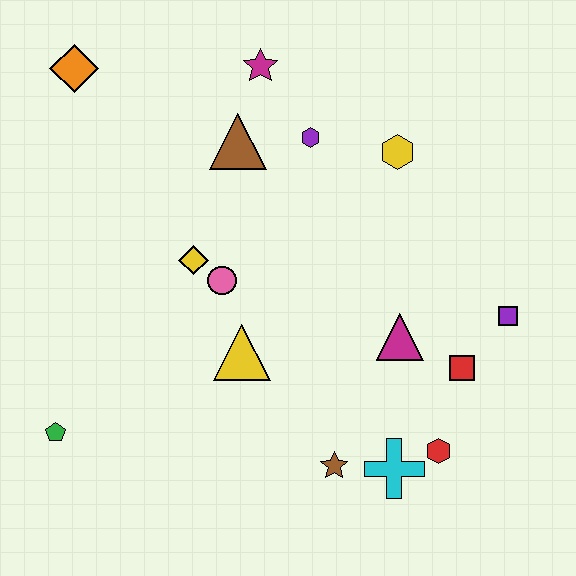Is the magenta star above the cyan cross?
Yes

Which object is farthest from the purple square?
The orange diamond is farthest from the purple square.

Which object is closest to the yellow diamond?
The pink circle is closest to the yellow diamond.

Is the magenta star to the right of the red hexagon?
No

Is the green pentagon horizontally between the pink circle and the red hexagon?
No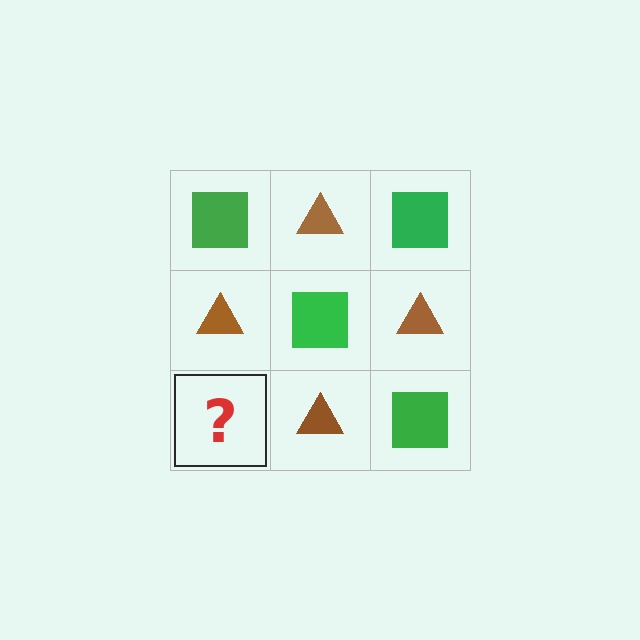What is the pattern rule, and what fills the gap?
The rule is that it alternates green square and brown triangle in a checkerboard pattern. The gap should be filled with a green square.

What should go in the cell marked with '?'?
The missing cell should contain a green square.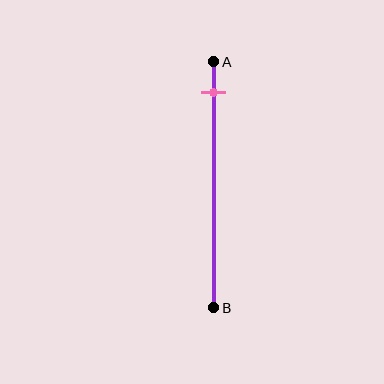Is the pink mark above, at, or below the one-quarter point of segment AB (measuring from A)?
The pink mark is above the one-quarter point of segment AB.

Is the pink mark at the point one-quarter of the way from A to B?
No, the mark is at about 10% from A, not at the 25% one-quarter point.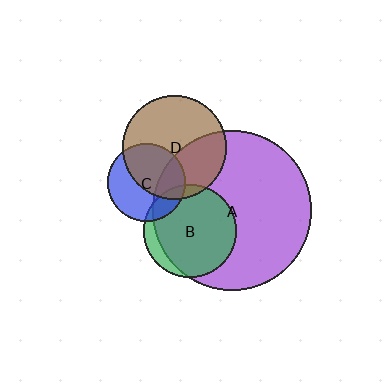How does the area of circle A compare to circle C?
Approximately 4.3 times.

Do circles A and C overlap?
Yes.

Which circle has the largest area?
Circle A (purple).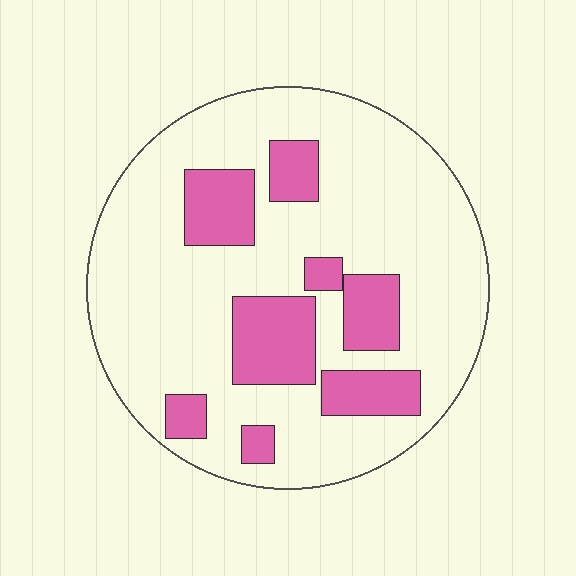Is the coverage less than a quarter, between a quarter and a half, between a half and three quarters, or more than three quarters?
Less than a quarter.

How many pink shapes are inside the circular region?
8.